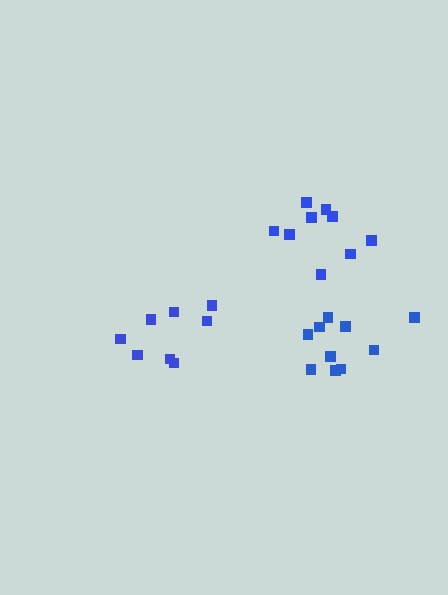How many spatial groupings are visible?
There are 3 spatial groupings.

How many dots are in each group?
Group 1: 9 dots, Group 2: 8 dots, Group 3: 10 dots (27 total).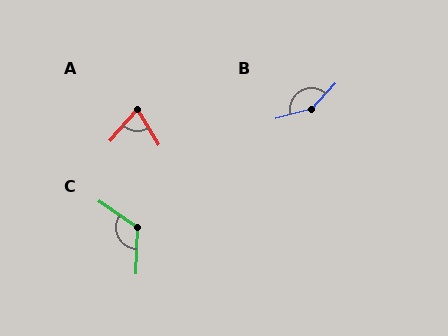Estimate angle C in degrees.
Approximately 122 degrees.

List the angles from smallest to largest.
A (72°), C (122°), B (148°).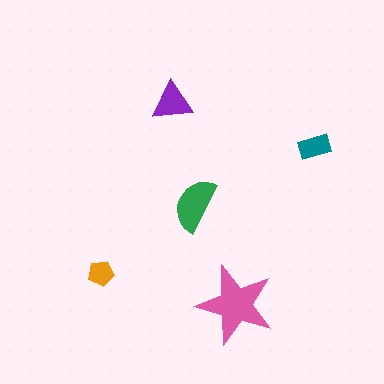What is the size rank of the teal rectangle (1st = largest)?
4th.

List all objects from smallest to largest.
The orange pentagon, the teal rectangle, the purple triangle, the green semicircle, the pink star.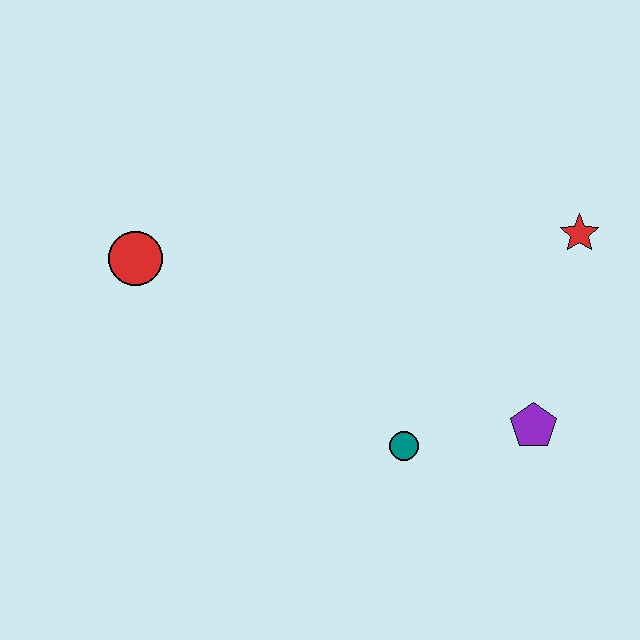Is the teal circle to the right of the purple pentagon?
No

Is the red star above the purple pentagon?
Yes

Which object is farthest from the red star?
The red circle is farthest from the red star.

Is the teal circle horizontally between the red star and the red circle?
Yes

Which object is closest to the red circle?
The teal circle is closest to the red circle.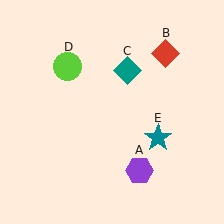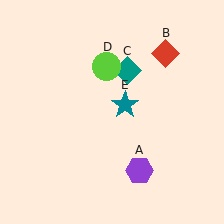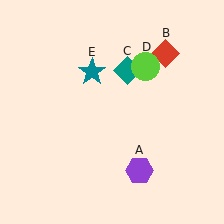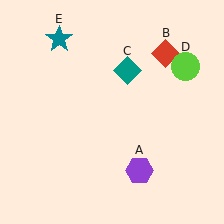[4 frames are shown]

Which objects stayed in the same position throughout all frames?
Purple hexagon (object A) and red diamond (object B) and teal diamond (object C) remained stationary.